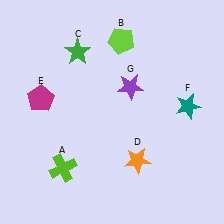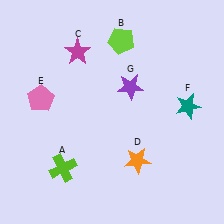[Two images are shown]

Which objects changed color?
C changed from green to magenta. E changed from magenta to pink.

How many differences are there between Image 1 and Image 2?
There are 2 differences between the two images.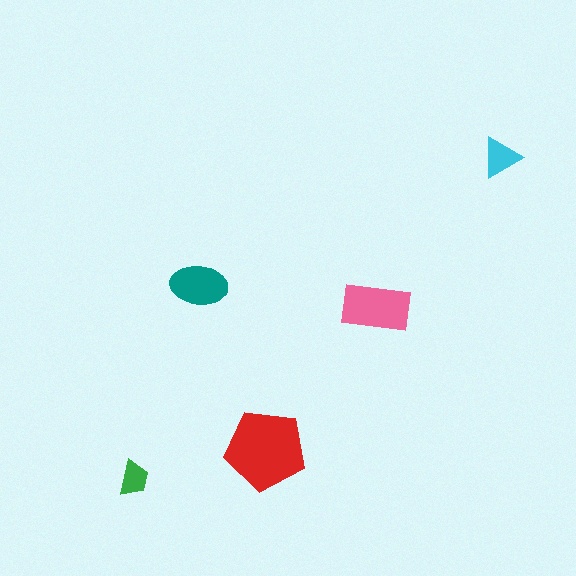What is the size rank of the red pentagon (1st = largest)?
1st.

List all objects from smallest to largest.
The green trapezoid, the cyan triangle, the teal ellipse, the pink rectangle, the red pentagon.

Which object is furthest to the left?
The green trapezoid is leftmost.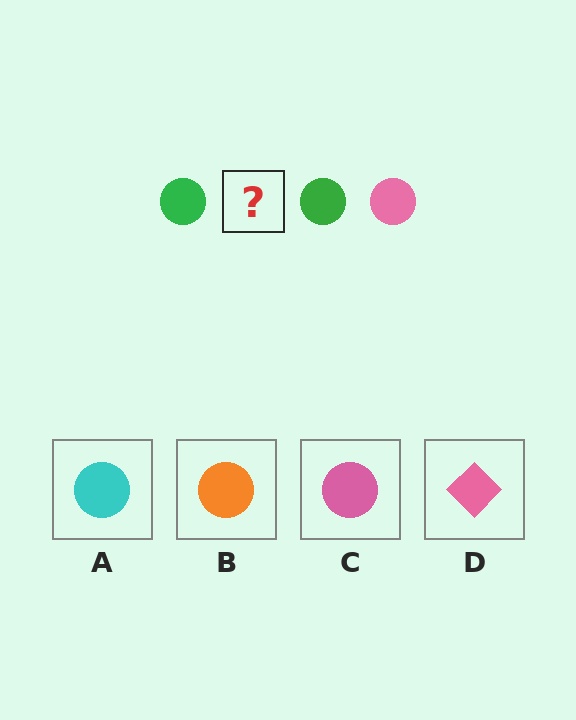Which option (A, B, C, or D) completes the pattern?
C.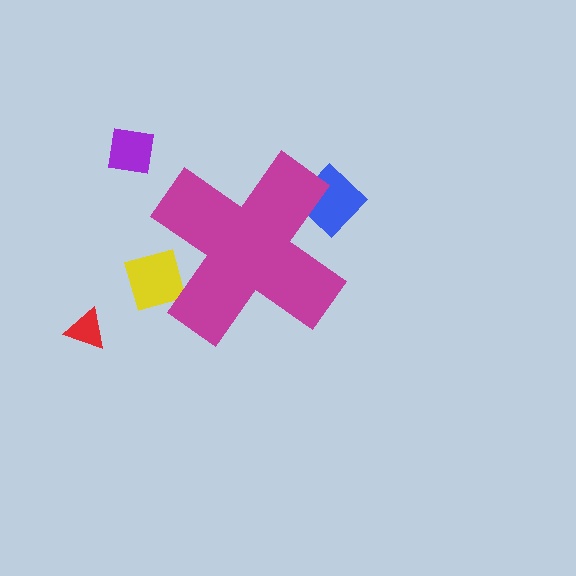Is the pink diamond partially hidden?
Yes, the pink diamond is partially hidden behind the magenta cross.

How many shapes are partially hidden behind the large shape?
3 shapes are partially hidden.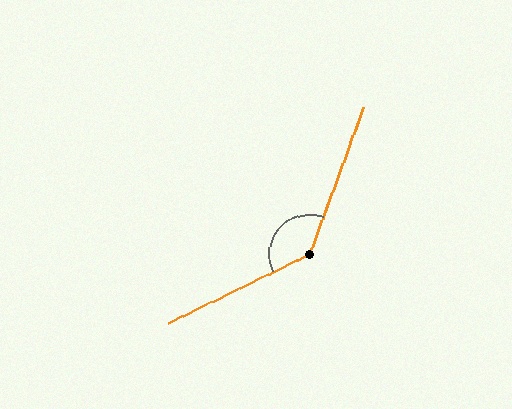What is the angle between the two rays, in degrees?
Approximately 136 degrees.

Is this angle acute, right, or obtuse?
It is obtuse.